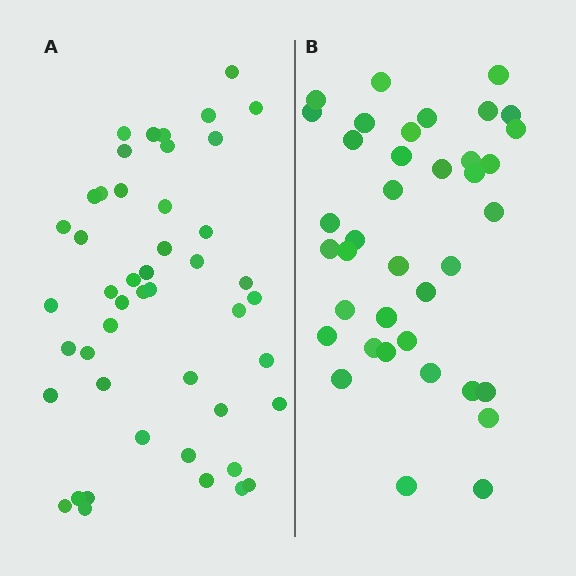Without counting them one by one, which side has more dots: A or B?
Region A (the left region) has more dots.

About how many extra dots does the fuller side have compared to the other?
Region A has roughly 8 or so more dots than region B.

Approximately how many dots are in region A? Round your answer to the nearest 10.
About 50 dots. (The exact count is 47, which rounds to 50.)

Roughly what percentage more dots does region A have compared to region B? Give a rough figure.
About 25% more.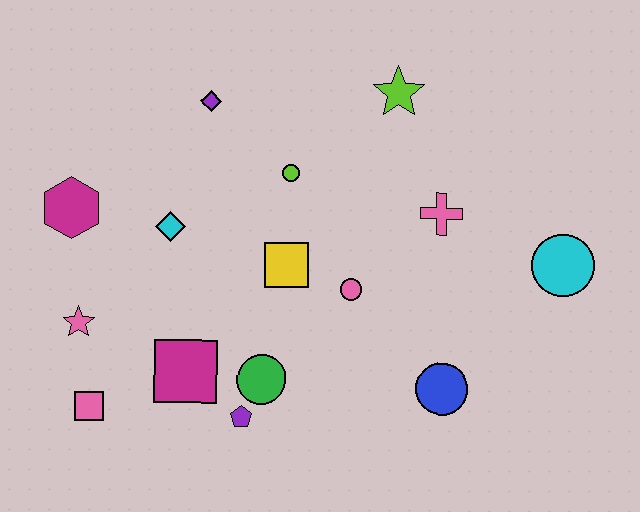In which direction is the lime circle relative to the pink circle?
The lime circle is above the pink circle.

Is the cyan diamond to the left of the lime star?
Yes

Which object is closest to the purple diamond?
The lime circle is closest to the purple diamond.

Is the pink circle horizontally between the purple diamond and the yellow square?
No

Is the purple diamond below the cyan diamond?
No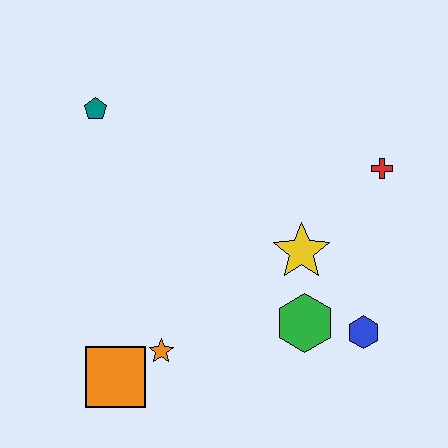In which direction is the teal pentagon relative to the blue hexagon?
The teal pentagon is to the left of the blue hexagon.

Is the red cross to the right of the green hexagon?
Yes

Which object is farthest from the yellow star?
The teal pentagon is farthest from the yellow star.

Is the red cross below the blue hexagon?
No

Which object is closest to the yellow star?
The green hexagon is closest to the yellow star.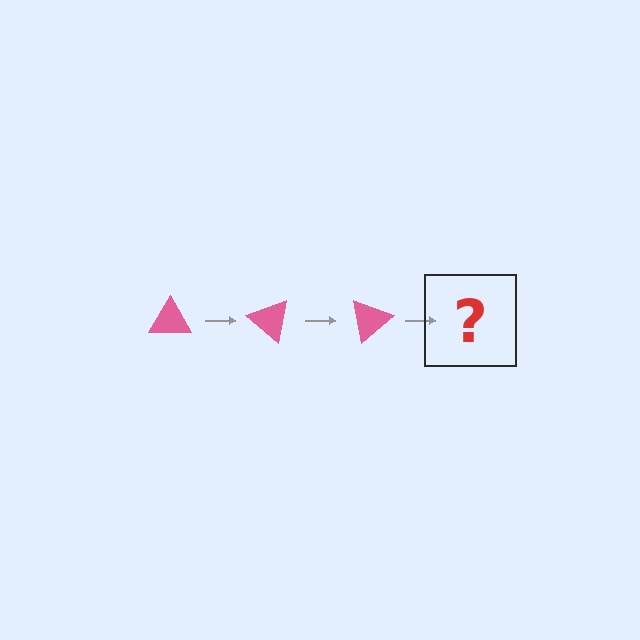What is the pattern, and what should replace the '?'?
The pattern is that the triangle rotates 40 degrees each step. The '?' should be a pink triangle rotated 120 degrees.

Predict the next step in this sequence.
The next step is a pink triangle rotated 120 degrees.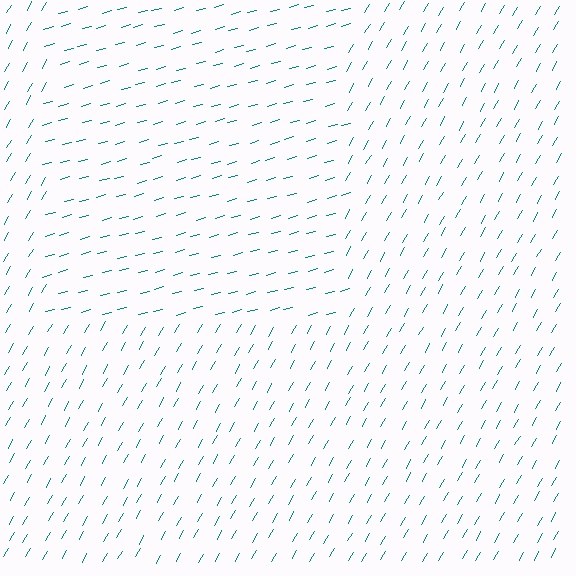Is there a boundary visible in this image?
Yes, there is a texture boundary formed by a change in line orientation.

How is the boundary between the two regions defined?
The boundary is defined purely by a change in line orientation (approximately 45 degrees difference). All lines are the same color and thickness.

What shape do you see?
I see a rectangle.